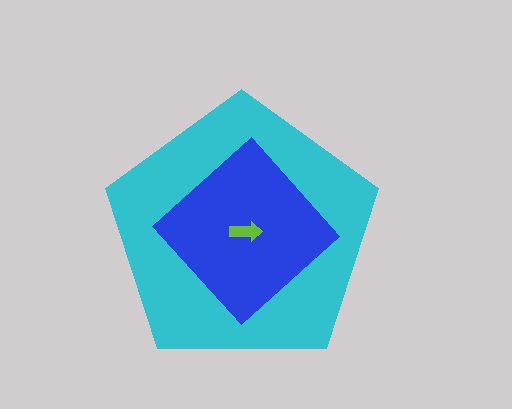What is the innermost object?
The lime arrow.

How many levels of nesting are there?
3.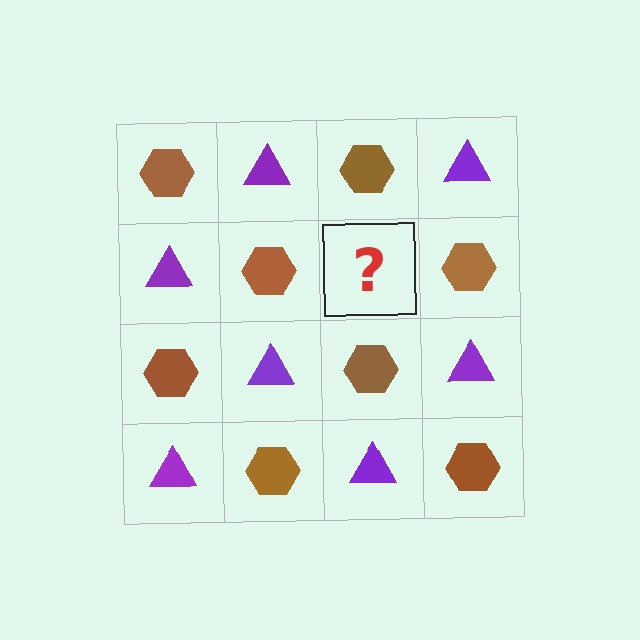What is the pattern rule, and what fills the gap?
The rule is that it alternates brown hexagon and purple triangle in a checkerboard pattern. The gap should be filled with a purple triangle.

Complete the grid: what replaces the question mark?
The question mark should be replaced with a purple triangle.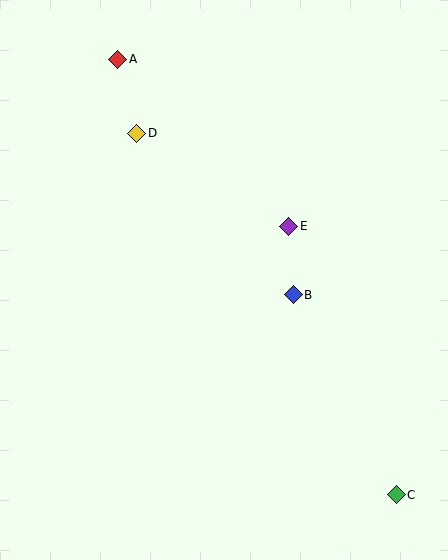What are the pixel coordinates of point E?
Point E is at (289, 226).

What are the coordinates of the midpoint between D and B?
The midpoint between D and B is at (215, 214).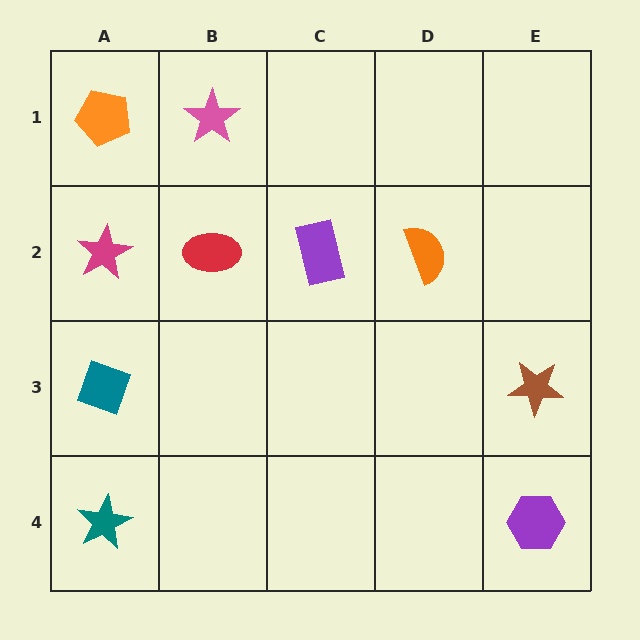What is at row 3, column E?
A brown star.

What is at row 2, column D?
An orange semicircle.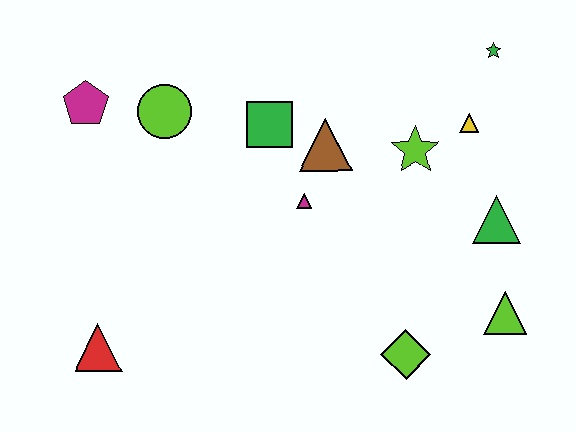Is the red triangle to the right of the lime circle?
No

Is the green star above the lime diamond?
Yes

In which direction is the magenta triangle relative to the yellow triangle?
The magenta triangle is to the left of the yellow triangle.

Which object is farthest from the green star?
The red triangle is farthest from the green star.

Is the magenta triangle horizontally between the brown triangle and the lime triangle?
No